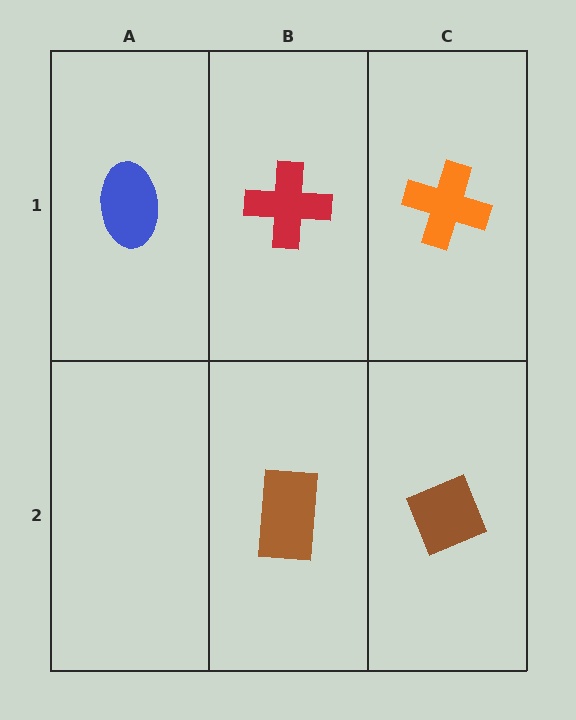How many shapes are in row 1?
3 shapes.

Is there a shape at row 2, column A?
No, that cell is empty.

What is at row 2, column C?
A brown diamond.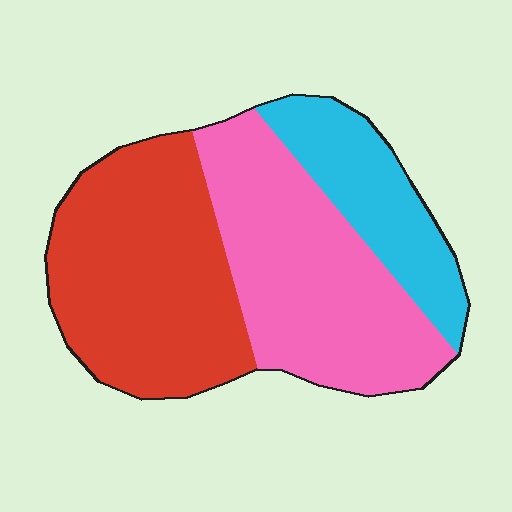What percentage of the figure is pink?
Pink takes up between a third and a half of the figure.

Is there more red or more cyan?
Red.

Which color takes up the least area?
Cyan, at roughly 20%.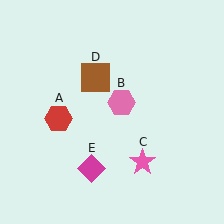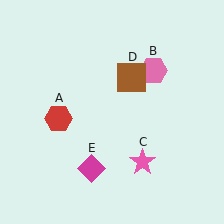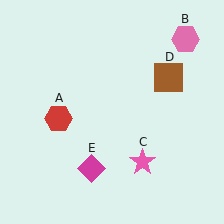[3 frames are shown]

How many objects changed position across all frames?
2 objects changed position: pink hexagon (object B), brown square (object D).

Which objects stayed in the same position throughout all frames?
Red hexagon (object A) and pink star (object C) and magenta diamond (object E) remained stationary.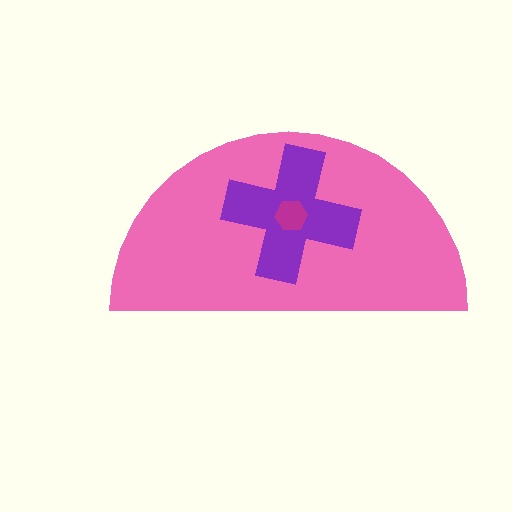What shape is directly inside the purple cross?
The magenta hexagon.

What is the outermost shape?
The pink semicircle.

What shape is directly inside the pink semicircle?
The purple cross.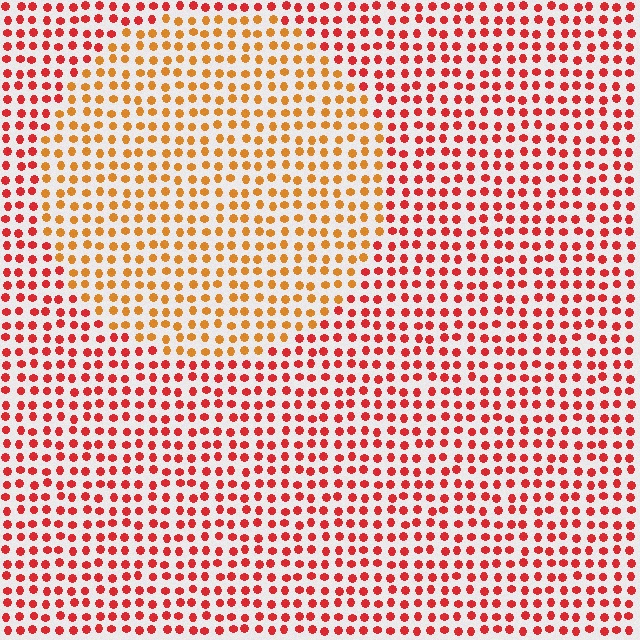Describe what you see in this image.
The image is filled with small red elements in a uniform arrangement. A circle-shaped region is visible where the elements are tinted to a slightly different hue, forming a subtle color boundary.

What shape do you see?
I see a circle.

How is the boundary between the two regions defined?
The boundary is defined purely by a slight shift in hue (about 34 degrees). Spacing, size, and orientation are identical on both sides.